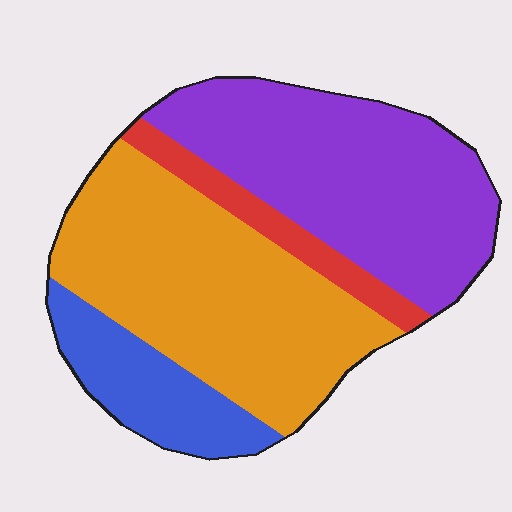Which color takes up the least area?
Red, at roughly 10%.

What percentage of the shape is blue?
Blue covers around 15% of the shape.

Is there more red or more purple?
Purple.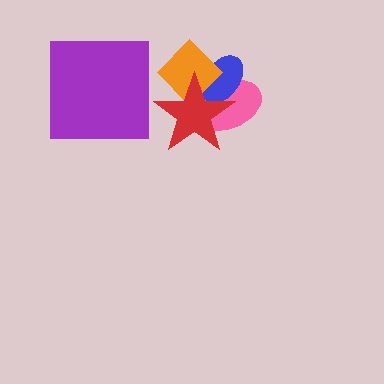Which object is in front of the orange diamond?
The red star is in front of the orange diamond.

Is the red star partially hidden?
No, no other shape covers it.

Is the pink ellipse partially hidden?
Yes, it is partially covered by another shape.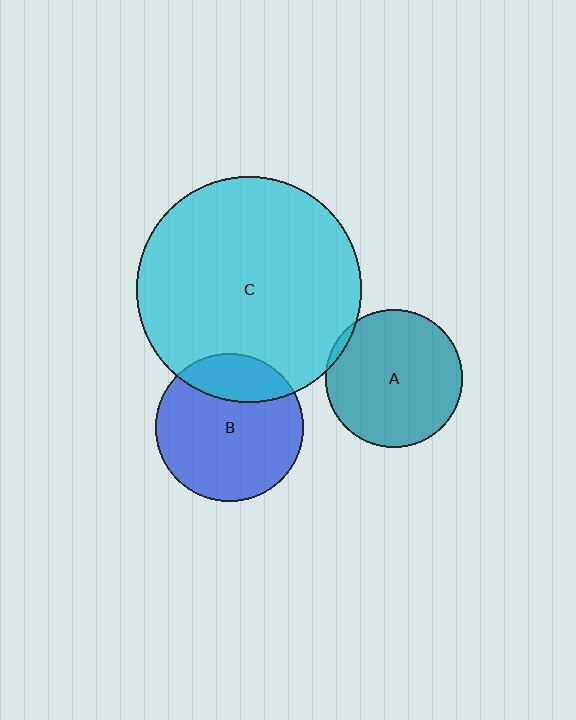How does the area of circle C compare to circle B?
Approximately 2.3 times.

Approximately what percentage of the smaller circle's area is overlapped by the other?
Approximately 5%.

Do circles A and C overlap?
Yes.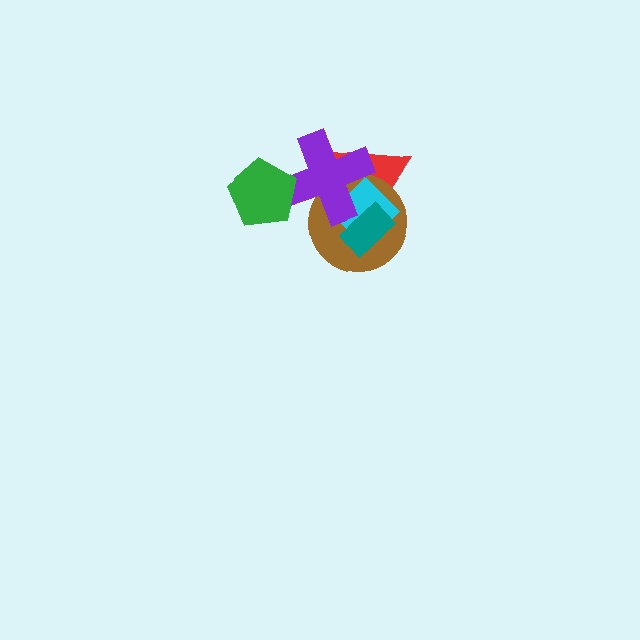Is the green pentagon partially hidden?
No, no other shape covers it.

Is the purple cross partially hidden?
Yes, it is partially covered by another shape.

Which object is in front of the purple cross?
The green pentagon is in front of the purple cross.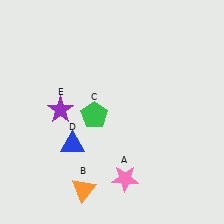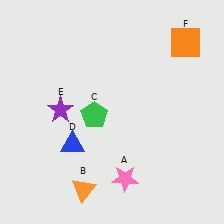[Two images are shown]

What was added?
An orange square (F) was added in Image 2.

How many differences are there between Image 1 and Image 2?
There is 1 difference between the two images.